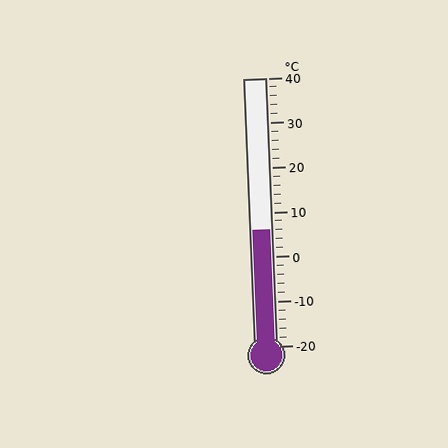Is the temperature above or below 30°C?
The temperature is below 30°C.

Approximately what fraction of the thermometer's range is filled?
The thermometer is filled to approximately 45% of its range.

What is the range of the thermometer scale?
The thermometer scale ranges from -20°C to 40°C.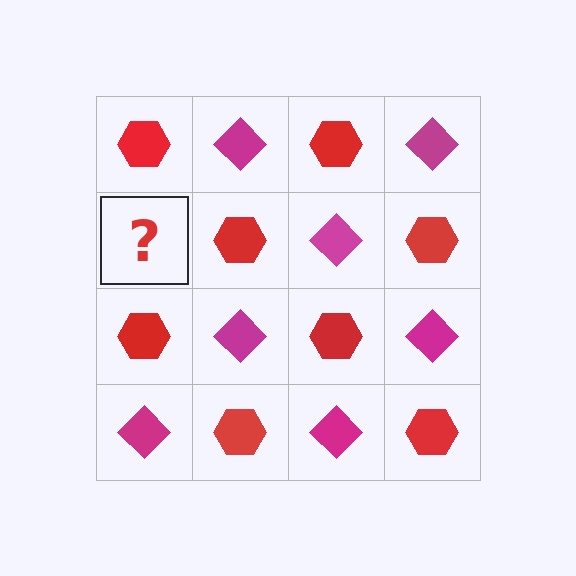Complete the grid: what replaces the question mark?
The question mark should be replaced with a magenta diamond.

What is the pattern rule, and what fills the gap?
The rule is that it alternates red hexagon and magenta diamond in a checkerboard pattern. The gap should be filled with a magenta diamond.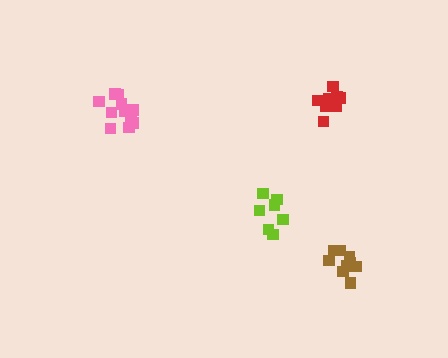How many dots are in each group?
Group 1: 9 dots, Group 2: 7 dots, Group 3: 11 dots, Group 4: 12 dots (39 total).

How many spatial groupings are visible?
There are 4 spatial groupings.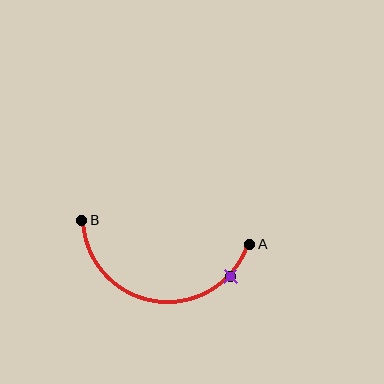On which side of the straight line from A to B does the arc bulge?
The arc bulges below the straight line connecting A and B.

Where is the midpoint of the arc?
The arc midpoint is the point on the curve farthest from the straight line joining A and B. It sits below that line.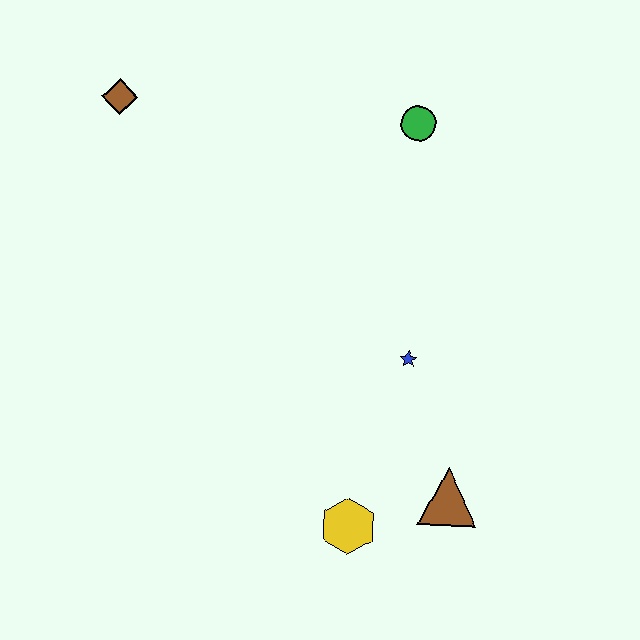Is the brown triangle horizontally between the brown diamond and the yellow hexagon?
No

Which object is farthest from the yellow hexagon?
The brown diamond is farthest from the yellow hexagon.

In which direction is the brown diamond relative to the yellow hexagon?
The brown diamond is above the yellow hexagon.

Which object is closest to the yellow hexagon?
The brown triangle is closest to the yellow hexagon.